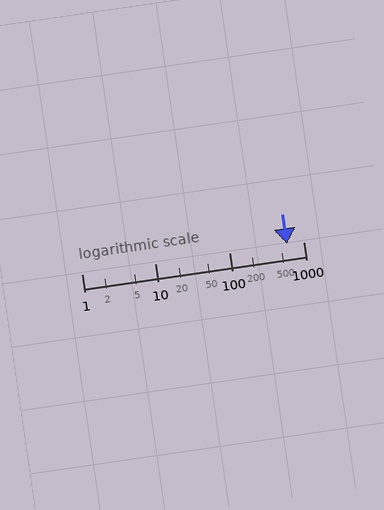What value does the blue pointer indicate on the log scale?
The pointer indicates approximately 600.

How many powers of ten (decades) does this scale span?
The scale spans 3 decades, from 1 to 1000.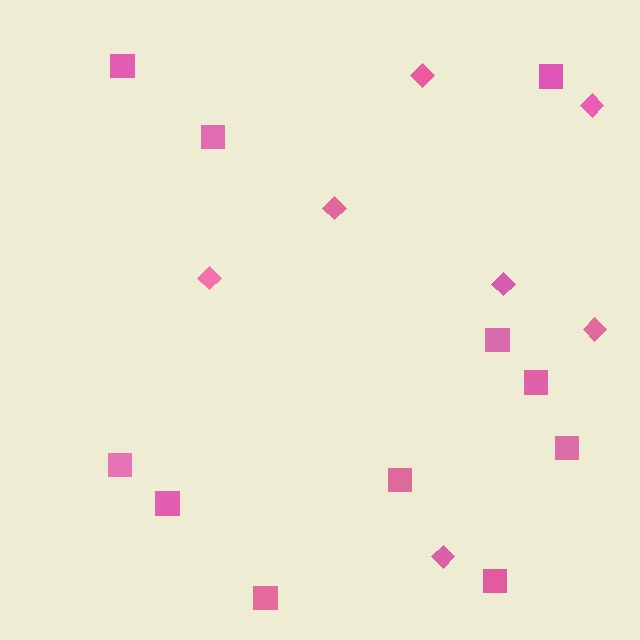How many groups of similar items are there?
There are 2 groups: one group of diamonds (7) and one group of squares (11).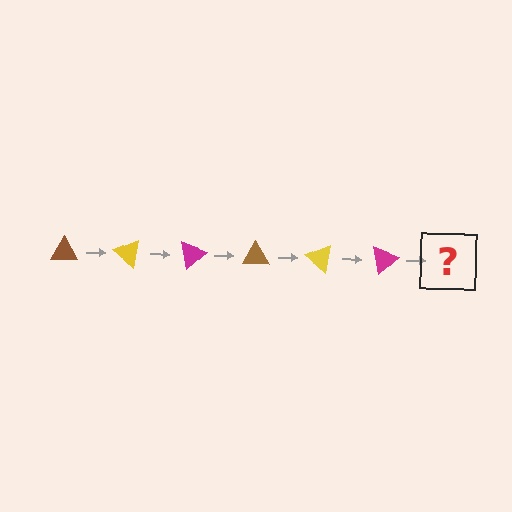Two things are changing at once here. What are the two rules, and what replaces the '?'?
The two rules are that it rotates 40 degrees each step and the color cycles through brown, yellow, and magenta. The '?' should be a brown triangle, rotated 240 degrees from the start.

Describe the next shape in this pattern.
It should be a brown triangle, rotated 240 degrees from the start.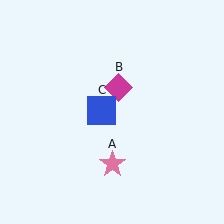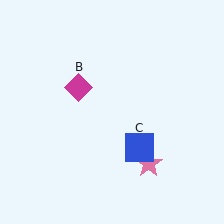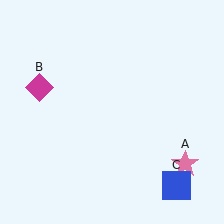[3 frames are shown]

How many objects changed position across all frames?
3 objects changed position: pink star (object A), magenta diamond (object B), blue square (object C).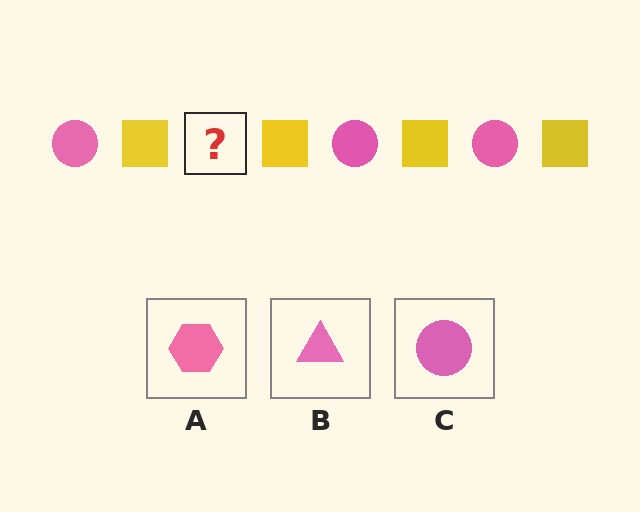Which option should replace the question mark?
Option C.